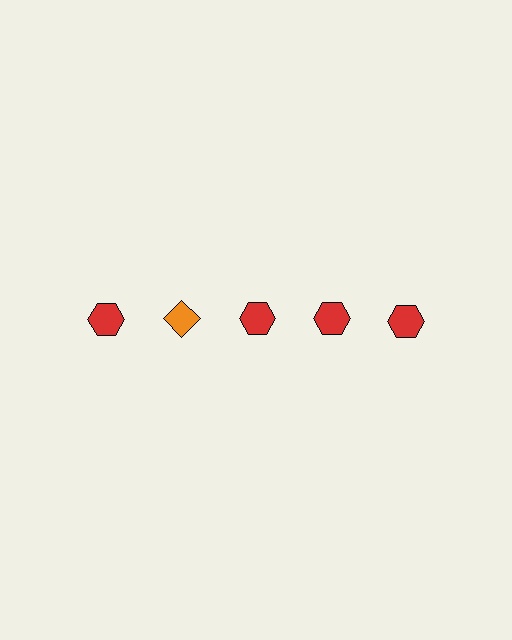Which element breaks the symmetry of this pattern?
The orange diamond in the top row, second from left column breaks the symmetry. All other shapes are red hexagons.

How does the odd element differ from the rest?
It differs in both color (orange instead of red) and shape (diamond instead of hexagon).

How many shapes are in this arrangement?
There are 5 shapes arranged in a grid pattern.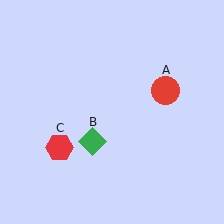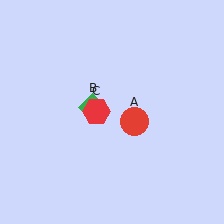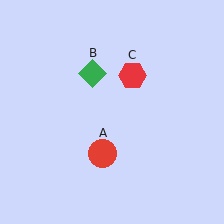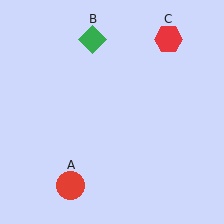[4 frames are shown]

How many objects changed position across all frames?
3 objects changed position: red circle (object A), green diamond (object B), red hexagon (object C).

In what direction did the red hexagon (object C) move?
The red hexagon (object C) moved up and to the right.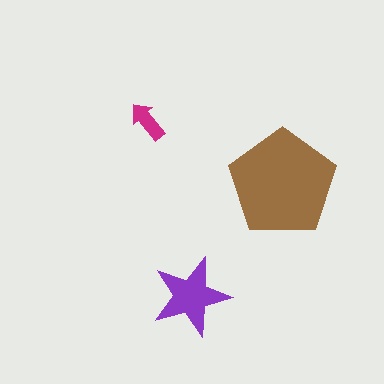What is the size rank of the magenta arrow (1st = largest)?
3rd.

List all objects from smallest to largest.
The magenta arrow, the purple star, the brown pentagon.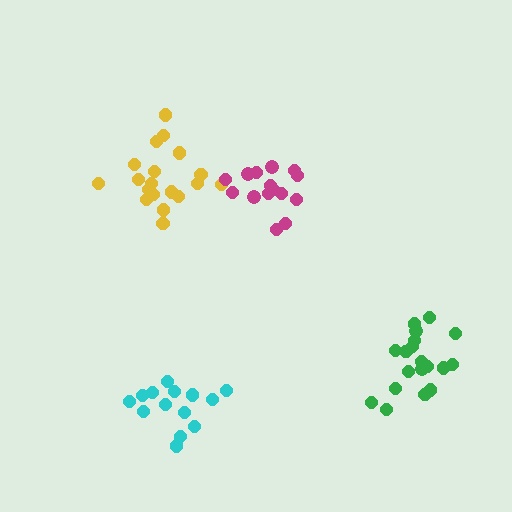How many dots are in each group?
Group 1: 19 dots, Group 2: 15 dots, Group 3: 14 dots, Group 4: 19 dots (67 total).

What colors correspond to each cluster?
The clusters are colored: yellow, magenta, cyan, green.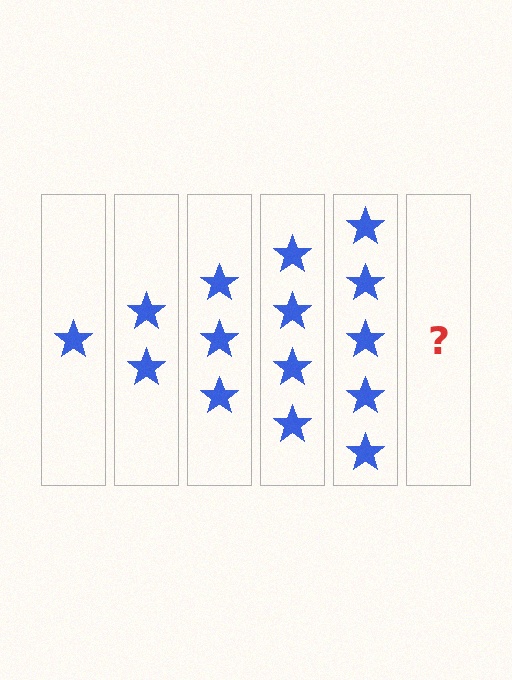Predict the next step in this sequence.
The next step is 6 stars.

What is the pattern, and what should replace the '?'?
The pattern is that each step adds one more star. The '?' should be 6 stars.